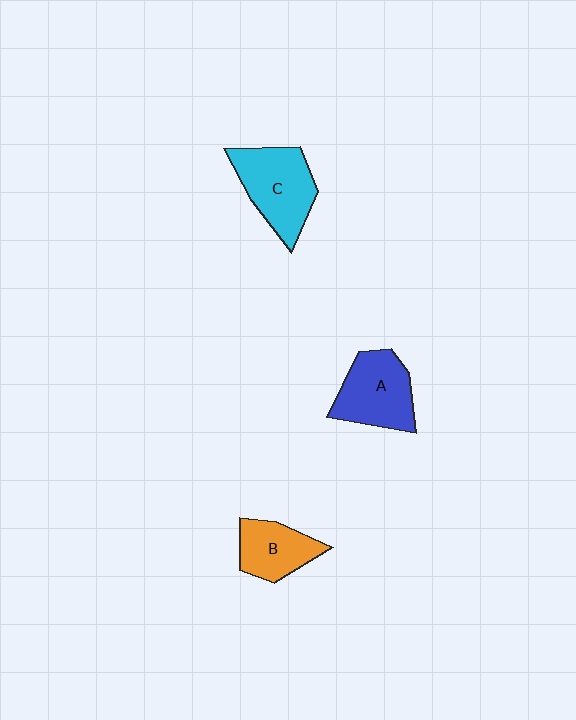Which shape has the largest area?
Shape C (cyan).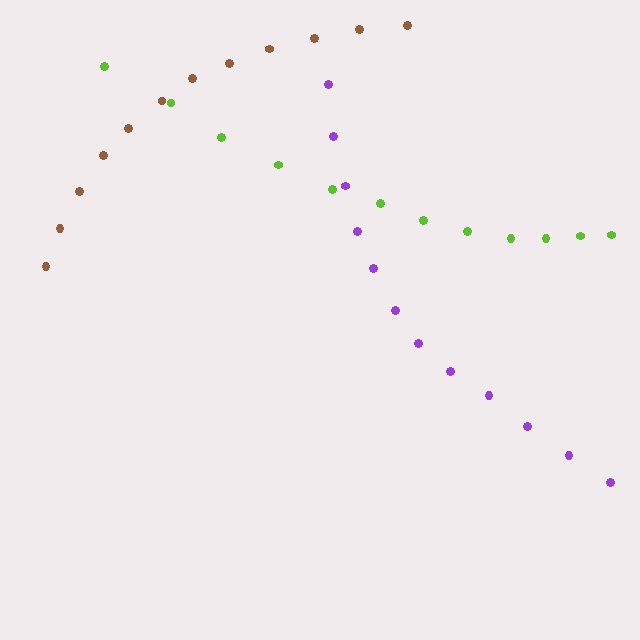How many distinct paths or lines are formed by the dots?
There are 3 distinct paths.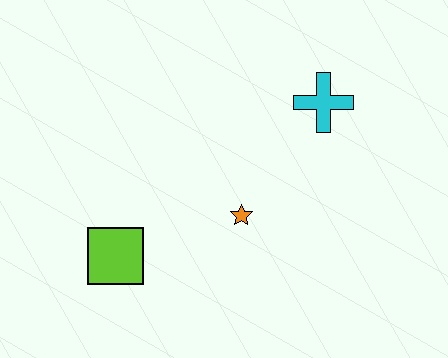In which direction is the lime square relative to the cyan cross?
The lime square is to the left of the cyan cross.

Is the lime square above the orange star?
No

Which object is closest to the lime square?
The orange star is closest to the lime square.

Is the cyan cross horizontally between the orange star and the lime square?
No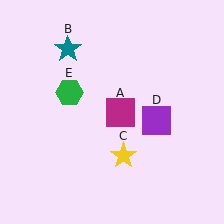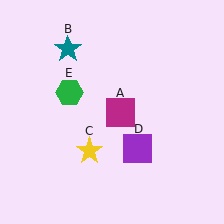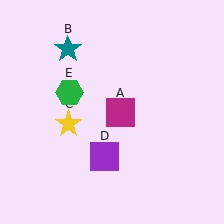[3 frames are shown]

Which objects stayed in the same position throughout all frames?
Magenta square (object A) and teal star (object B) and green hexagon (object E) remained stationary.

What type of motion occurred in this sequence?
The yellow star (object C), purple square (object D) rotated clockwise around the center of the scene.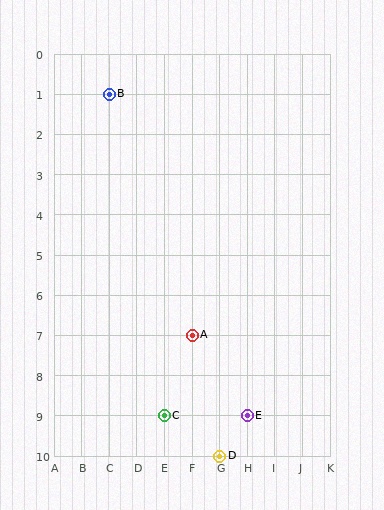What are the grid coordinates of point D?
Point D is at grid coordinates (G, 10).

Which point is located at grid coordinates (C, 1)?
Point B is at (C, 1).